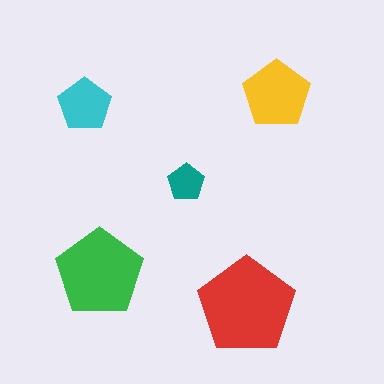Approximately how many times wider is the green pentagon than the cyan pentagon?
About 1.5 times wider.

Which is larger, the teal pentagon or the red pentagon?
The red one.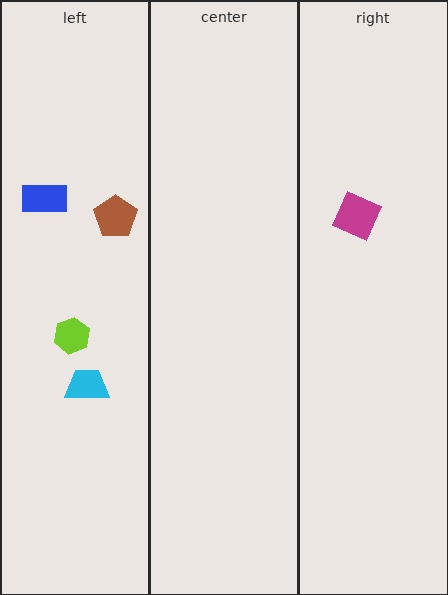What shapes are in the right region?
The magenta square.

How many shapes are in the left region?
4.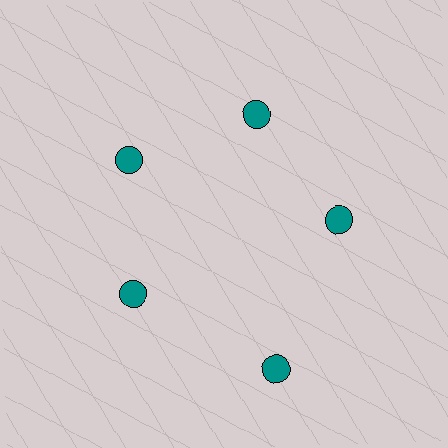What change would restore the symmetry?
The symmetry would be restored by moving it inward, back onto the ring so that all 5 circles sit at equal angles and equal distance from the center.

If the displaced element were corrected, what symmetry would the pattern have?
It would have 5-fold rotational symmetry — the pattern would map onto itself every 72 degrees.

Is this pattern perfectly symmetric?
No. The 5 teal circles are arranged in a ring, but one element near the 5 o'clock position is pushed outward from the center, breaking the 5-fold rotational symmetry.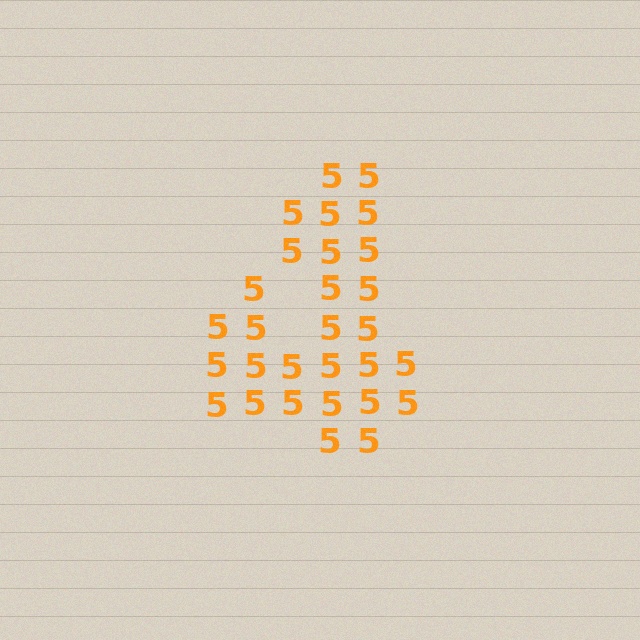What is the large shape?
The large shape is the digit 4.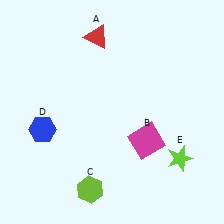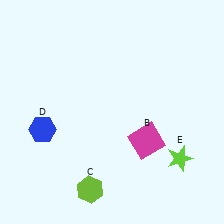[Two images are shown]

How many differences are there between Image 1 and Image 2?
There is 1 difference between the two images.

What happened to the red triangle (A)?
The red triangle (A) was removed in Image 2. It was in the top-left area of Image 1.